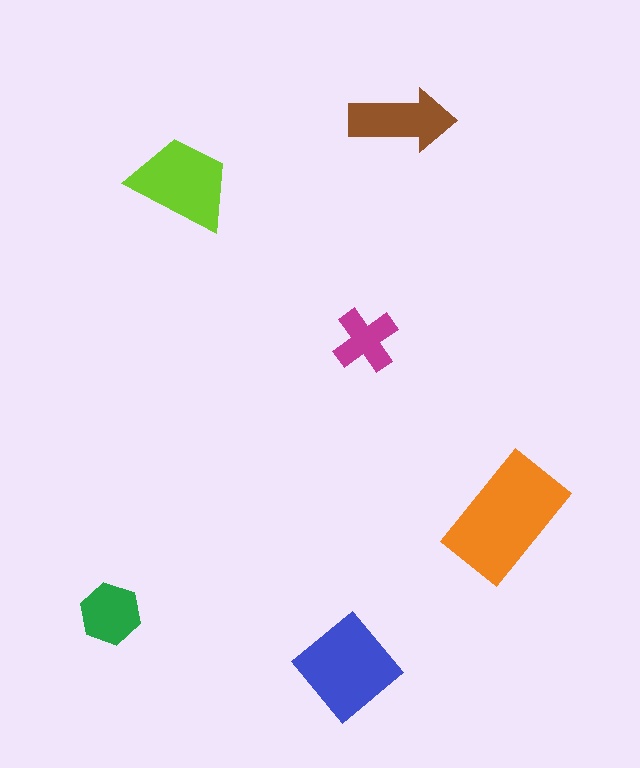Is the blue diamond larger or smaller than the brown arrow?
Larger.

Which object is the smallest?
The magenta cross.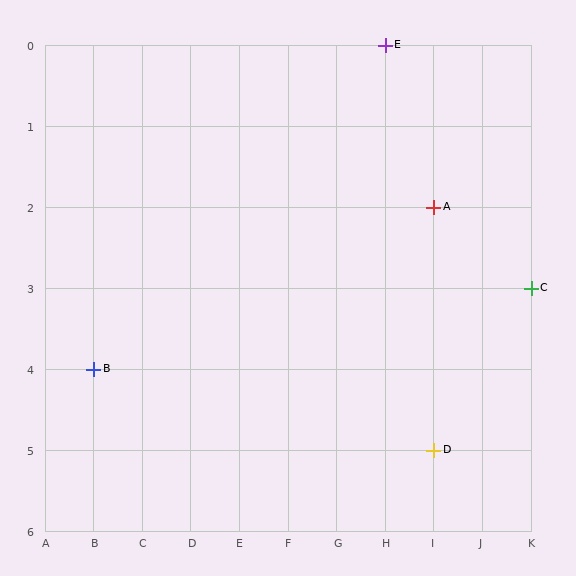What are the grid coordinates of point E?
Point E is at grid coordinates (H, 0).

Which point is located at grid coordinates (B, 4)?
Point B is at (B, 4).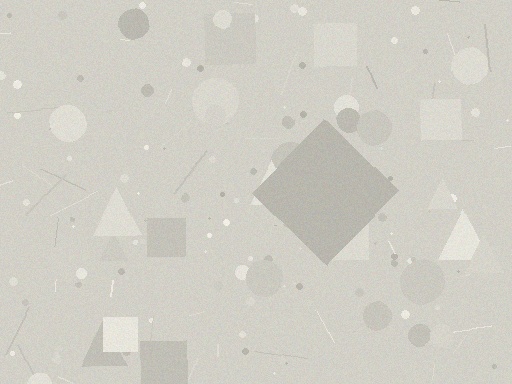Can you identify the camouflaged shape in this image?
The camouflaged shape is a diamond.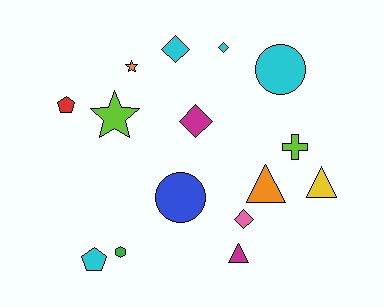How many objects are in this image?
There are 15 objects.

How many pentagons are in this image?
There are 2 pentagons.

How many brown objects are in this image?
There are no brown objects.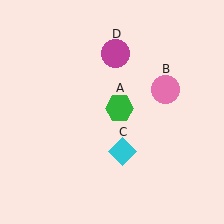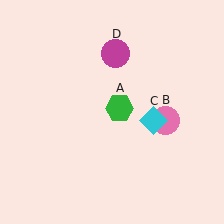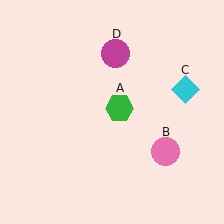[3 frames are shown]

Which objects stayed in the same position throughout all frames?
Green hexagon (object A) and magenta circle (object D) remained stationary.